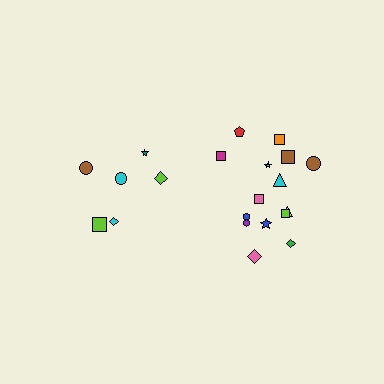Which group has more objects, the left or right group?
The right group.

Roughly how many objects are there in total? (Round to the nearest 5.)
Roughly 20 objects in total.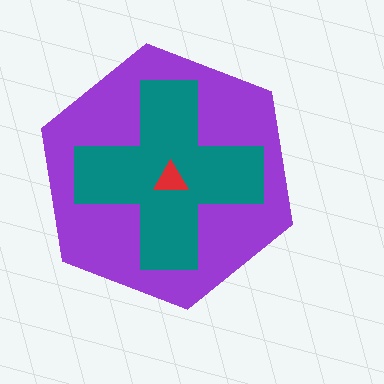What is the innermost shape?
The red triangle.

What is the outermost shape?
The purple hexagon.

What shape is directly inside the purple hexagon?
The teal cross.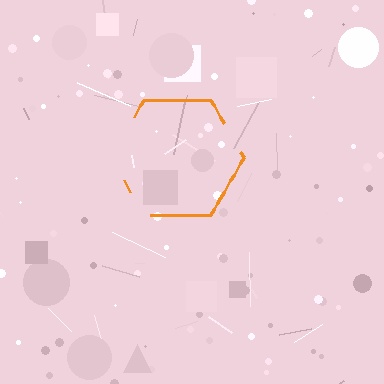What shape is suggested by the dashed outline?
The dashed outline suggests a hexagon.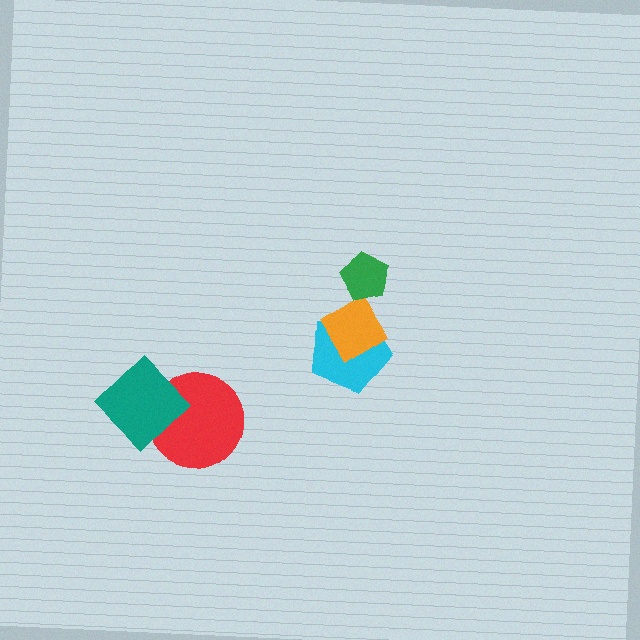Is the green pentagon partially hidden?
No, no other shape covers it.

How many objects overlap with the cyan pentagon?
1 object overlaps with the cyan pentagon.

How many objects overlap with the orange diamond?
2 objects overlap with the orange diamond.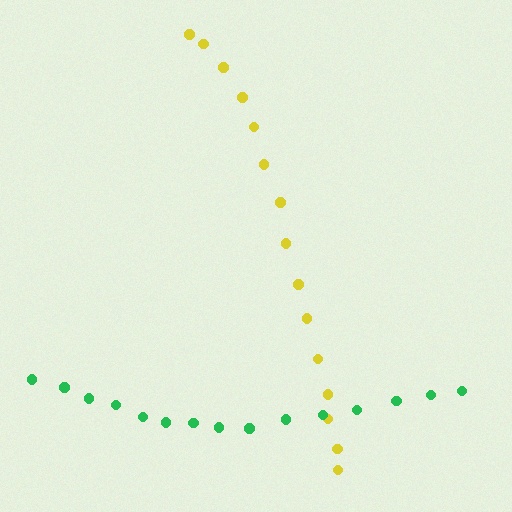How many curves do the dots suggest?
There are 2 distinct paths.